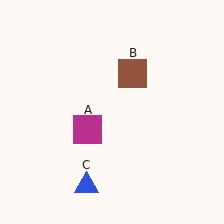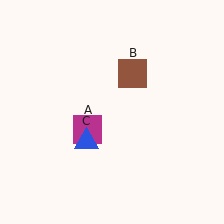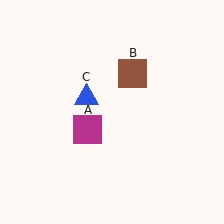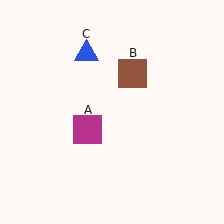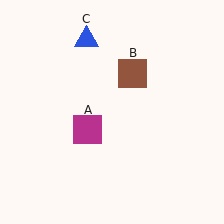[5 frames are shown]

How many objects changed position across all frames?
1 object changed position: blue triangle (object C).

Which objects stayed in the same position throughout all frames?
Magenta square (object A) and brown square (object B) remained stationary.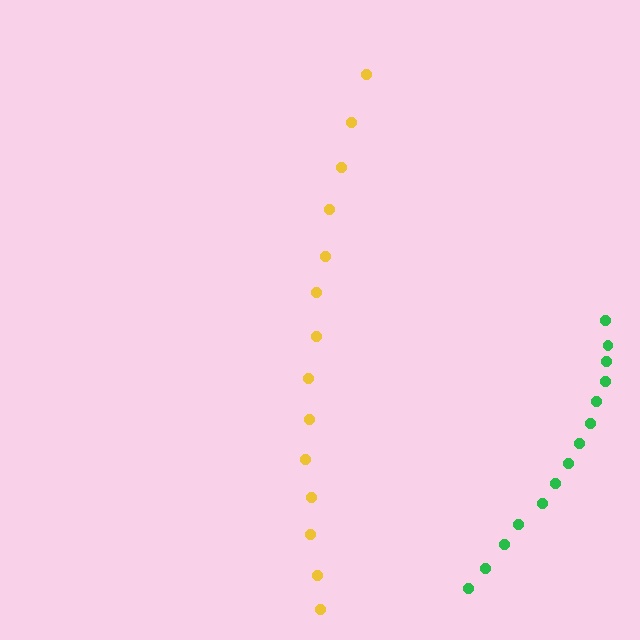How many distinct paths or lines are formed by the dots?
There are 2 distinct paths.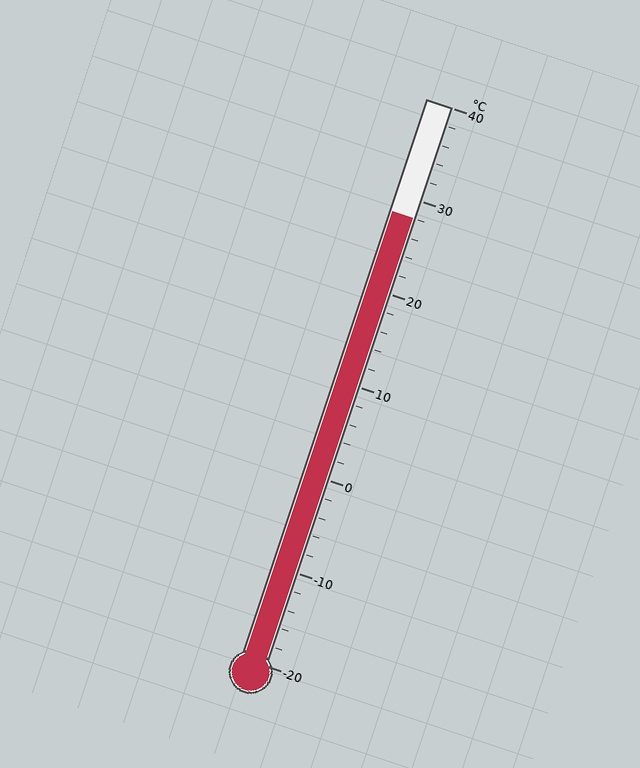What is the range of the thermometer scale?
The thermometer scale ranges from -20°C to 40°C.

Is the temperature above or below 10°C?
The temperature is above 10°C.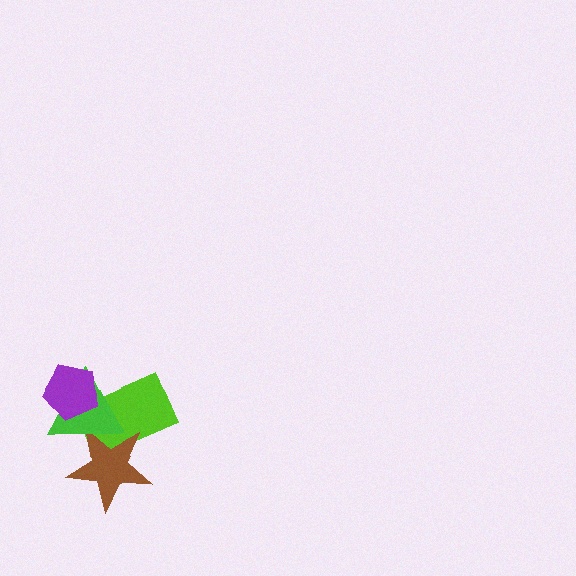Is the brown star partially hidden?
Yes, it is partially covered by another shape.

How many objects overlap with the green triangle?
3 objects overlap with the green triangle.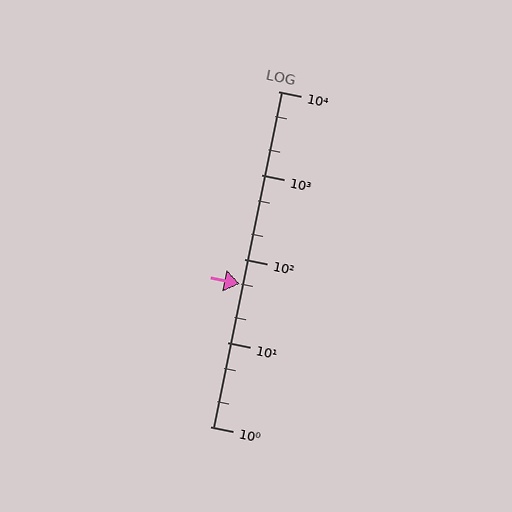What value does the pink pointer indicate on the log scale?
The pointer indicates approximately 50.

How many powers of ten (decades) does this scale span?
The scale spans 4 decades, from 1 to 10000.